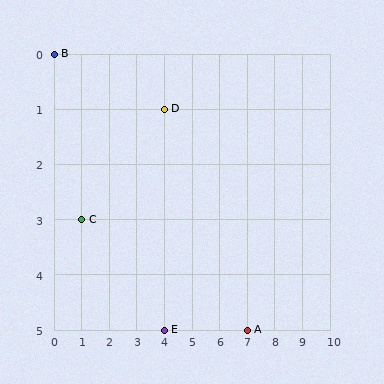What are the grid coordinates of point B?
Point B is at grid coordinates (0, 0).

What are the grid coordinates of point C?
Point C is at grid coordinates (1, 3).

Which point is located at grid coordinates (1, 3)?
Point C is at (1, 3).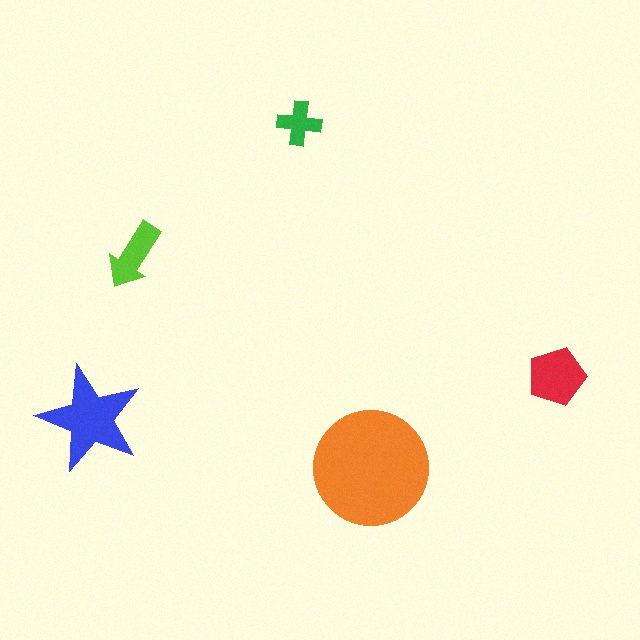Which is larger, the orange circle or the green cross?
The orange circle.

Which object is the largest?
The orange circle.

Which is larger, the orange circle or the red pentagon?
The orange circle.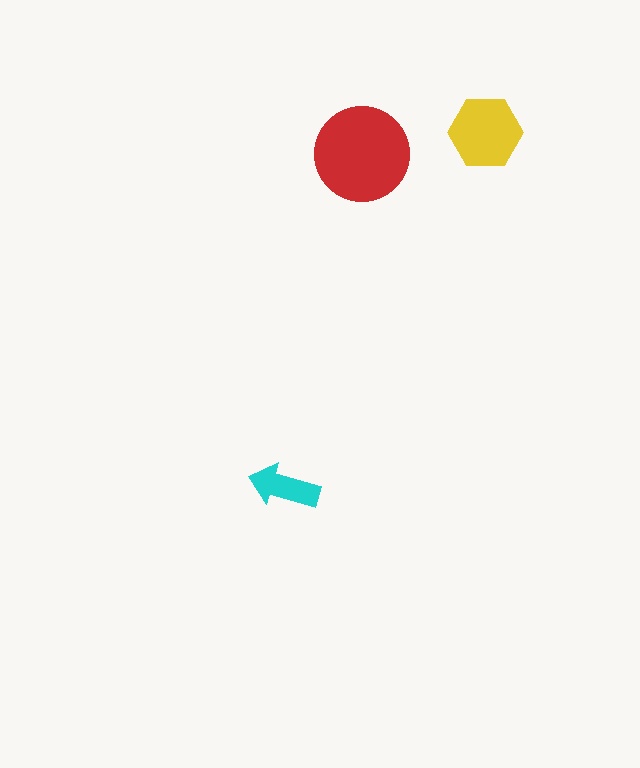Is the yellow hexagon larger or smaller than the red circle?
Smaller.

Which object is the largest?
The red circle.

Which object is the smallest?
The cyan arrow.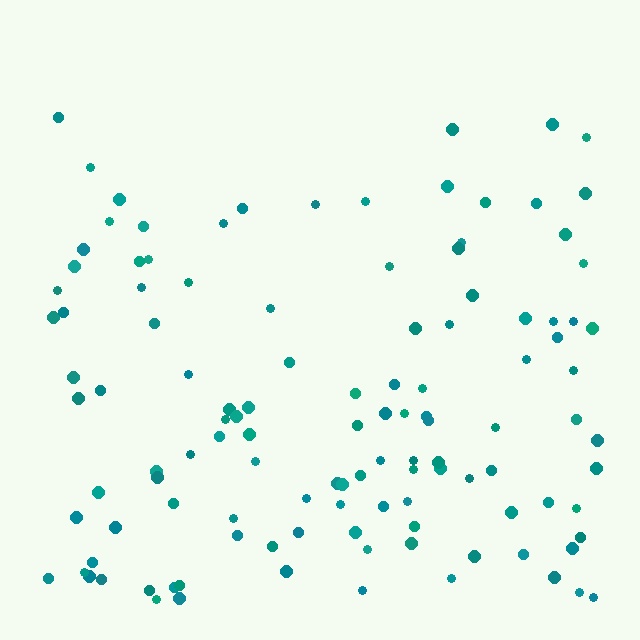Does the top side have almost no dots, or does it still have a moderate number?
Still a moderate number, just noticeably fewer than the bottom.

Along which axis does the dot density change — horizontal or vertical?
Vertical.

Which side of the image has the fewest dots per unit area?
The top.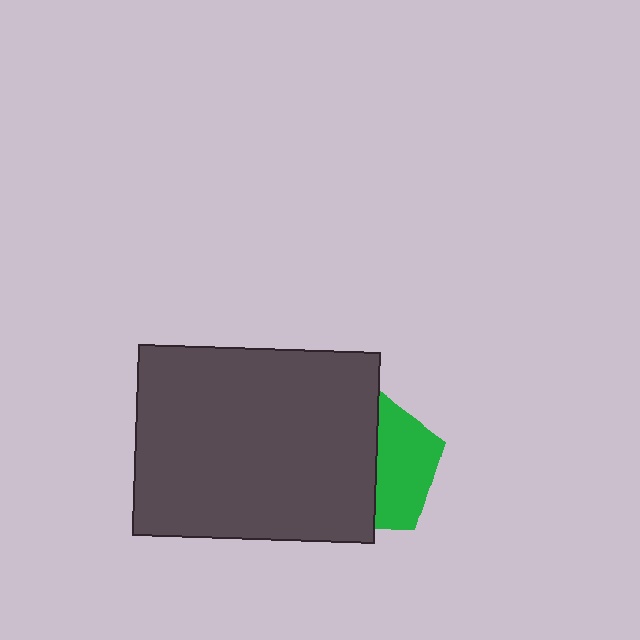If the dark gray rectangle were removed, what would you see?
You would see the complete green pentagon.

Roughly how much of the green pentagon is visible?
A small part of it is visible (roughly 44%).